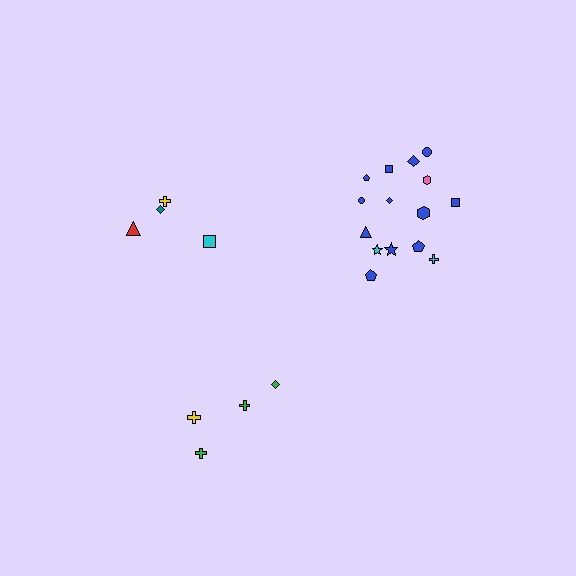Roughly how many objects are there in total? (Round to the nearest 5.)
Roughly 25 objects in total.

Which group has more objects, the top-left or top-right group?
The top-right group.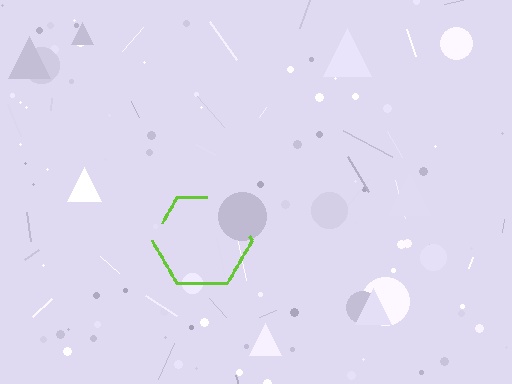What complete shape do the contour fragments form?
The contour fragments form a hexagon.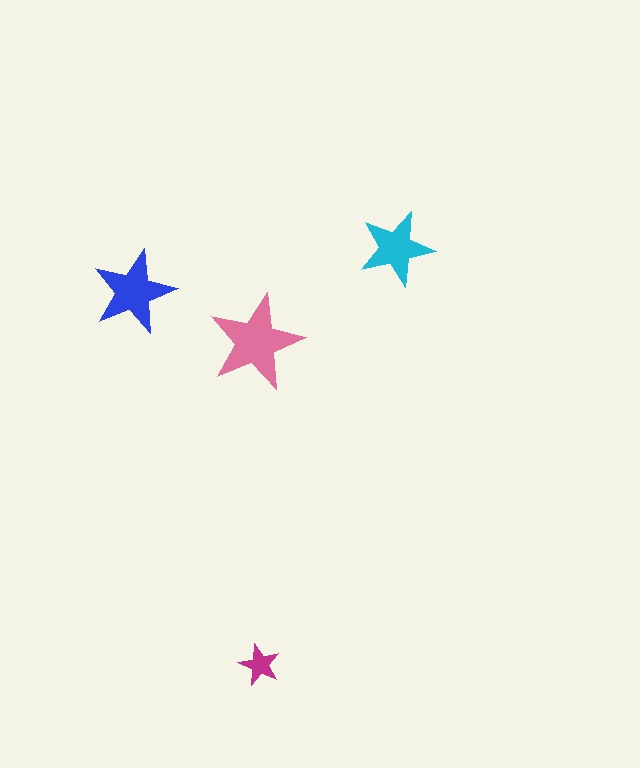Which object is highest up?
The cyan star is topmost.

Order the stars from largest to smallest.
the pink one, the blue one, the cyan one, the magenta one.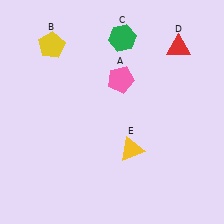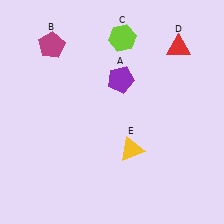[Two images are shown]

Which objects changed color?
A changed from pink to purple. B changed from yellow to magenta. C changed from green to lime.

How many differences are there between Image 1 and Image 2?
There are 3 differences between the two images.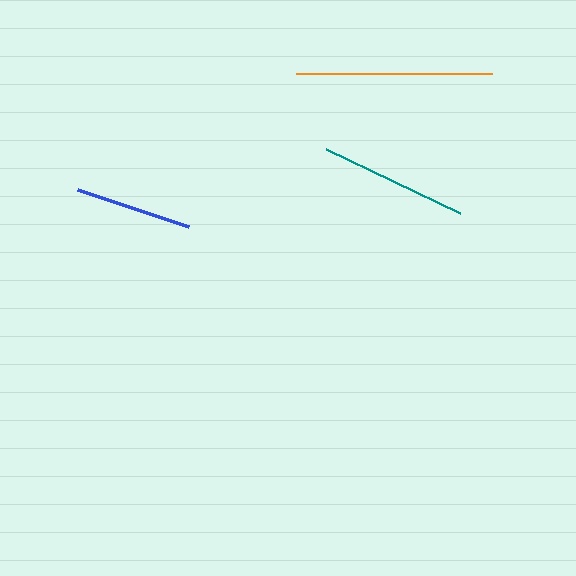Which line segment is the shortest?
The blue line is the shortest at approximately 117 pixels.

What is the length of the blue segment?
The blue segment is approximately 117 pixels long.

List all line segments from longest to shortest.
From longest to shortest: orange, teal, blue.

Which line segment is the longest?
The orange line is the longest at approximately 196 pixels.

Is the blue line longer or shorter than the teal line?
The teal line is longer than the blue line.